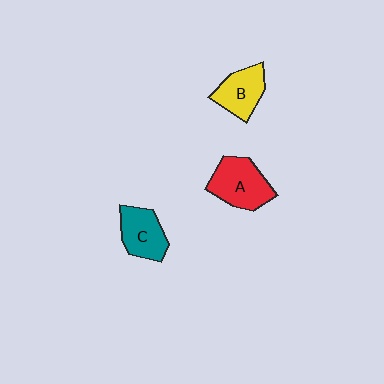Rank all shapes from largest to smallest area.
From largest to smallest: A (red), C (teal), B (yellow).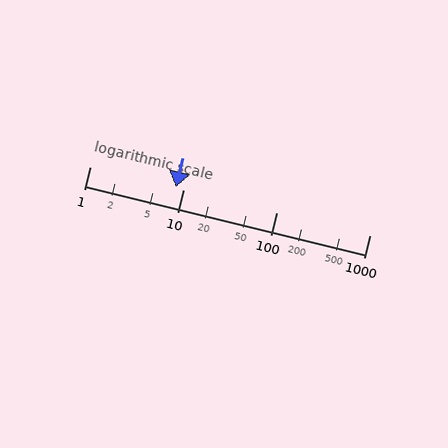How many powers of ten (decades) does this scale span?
The scale spans 3 decades, from 1 to 1000.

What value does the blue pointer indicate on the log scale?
The pointer indicates approximately 8.3.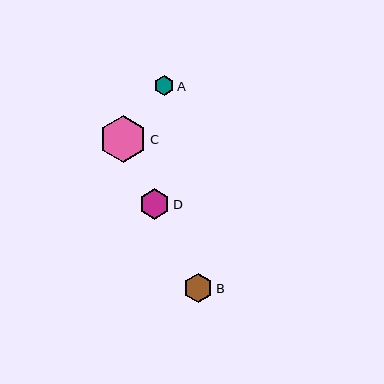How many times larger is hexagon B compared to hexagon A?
Hexagon B is approximately 1.4 times the size of hexagon A.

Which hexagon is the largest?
Hexagon C is the largest with a size of approximately 47 pixels.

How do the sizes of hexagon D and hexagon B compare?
Hexagon D and hexagon B are approximately the same size.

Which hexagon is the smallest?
Hexagon A is the smallest with a size of approximately 20 pixels.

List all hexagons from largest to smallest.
From largest to smallest: C, D, B, A.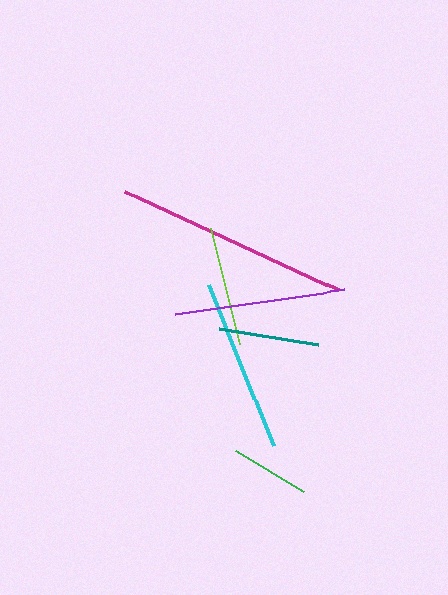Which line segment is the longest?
The magenta line is the longest at approximately 235 pixels.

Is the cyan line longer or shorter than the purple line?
The cyan line is longer than the purple line.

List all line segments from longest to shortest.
From longest to shortest: magenta, cyan, purple, lime, teal, green.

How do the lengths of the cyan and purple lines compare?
The cyan and purple lines are approximately the same length.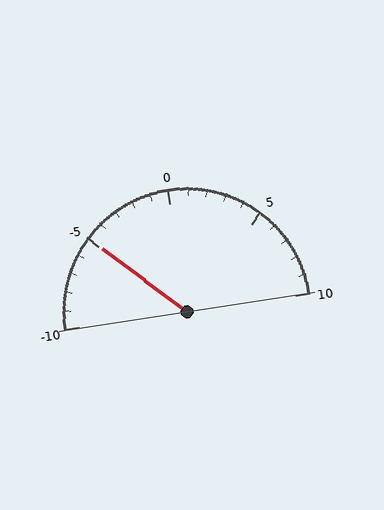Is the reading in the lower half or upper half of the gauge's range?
The reading is in the lower half of the range (-10 to 10).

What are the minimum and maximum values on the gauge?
The gauge ranges from -10 to 10.